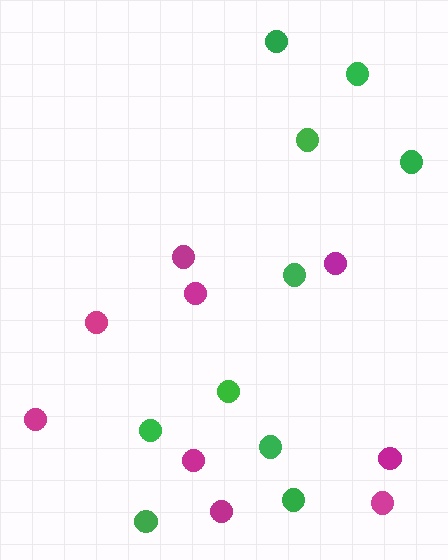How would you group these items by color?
There are 2 groups: one group of green circles (10) and one group of magenta circles (9).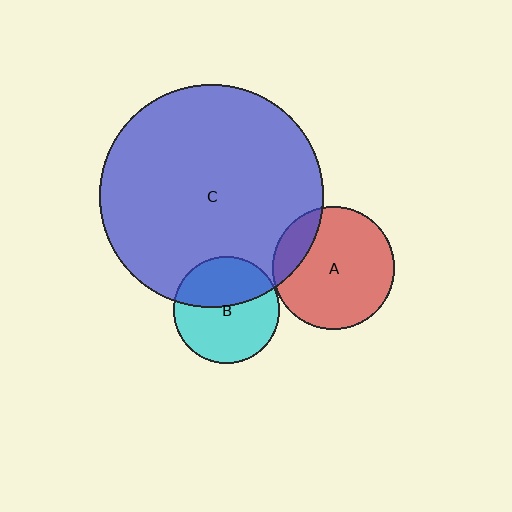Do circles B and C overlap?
Yes.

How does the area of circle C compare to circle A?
Approximately 3.3 times.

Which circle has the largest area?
Circle C (blue).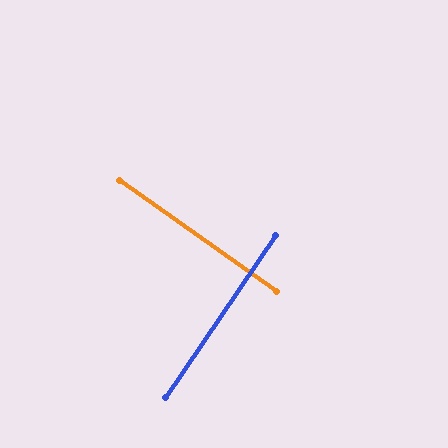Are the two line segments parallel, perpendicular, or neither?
Perpendicular — they meet at approximately 89°.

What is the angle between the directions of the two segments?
Approximately 89 degrees.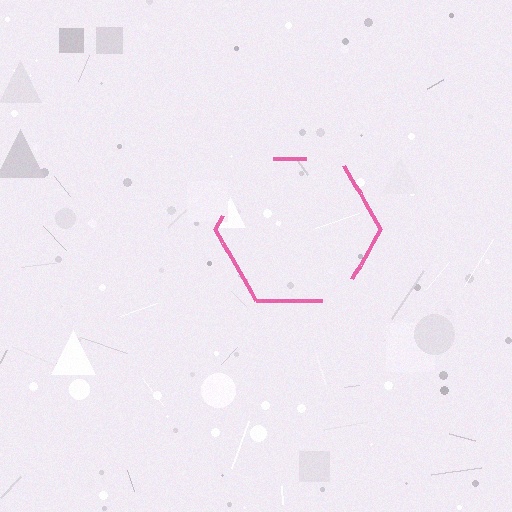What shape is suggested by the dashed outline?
The dashed outline suggests a hexagon.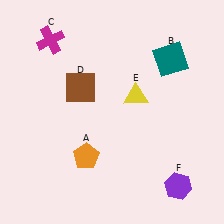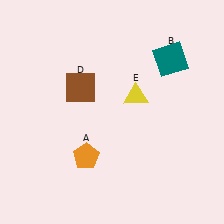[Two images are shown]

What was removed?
The purple hexagon (F), the magenta cross (C) were removed in Image 2.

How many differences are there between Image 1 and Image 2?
There are 2 differences between the two images.